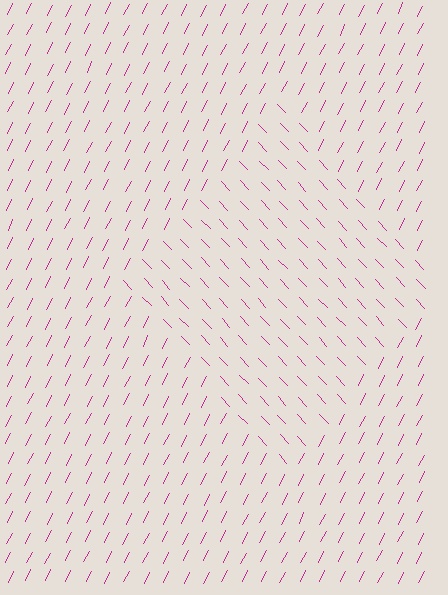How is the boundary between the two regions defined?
The boundary is defined purely by a change in line orientation (approximately 70 degrees difference). All lines are the same color and thickness.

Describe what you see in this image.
The image is filled with small magenta line segments. A diamond region in the image has lines oriented differently from the surrounding lines, creating a visible texture boundary.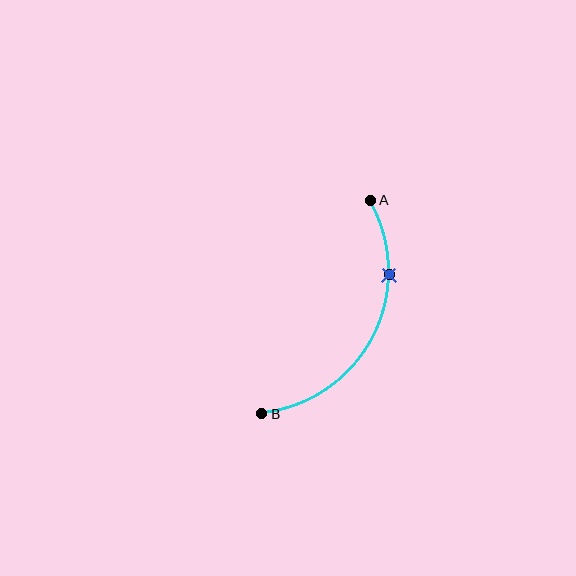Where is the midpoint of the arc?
The arc midpoint is the point on the curve farthest from the straight line joining A and B. It sits to the right of that line.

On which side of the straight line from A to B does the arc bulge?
The arc bulges to the right of the straight line connecting A and B.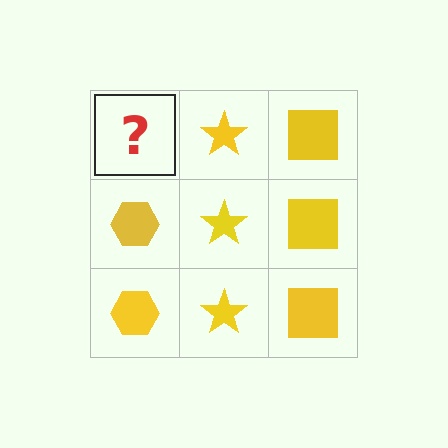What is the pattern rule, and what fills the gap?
The rule is that each column has a consistent shape. The gap should be filled with a yellow hexagon.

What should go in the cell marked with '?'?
The missing cell should contain a yellow hexagon.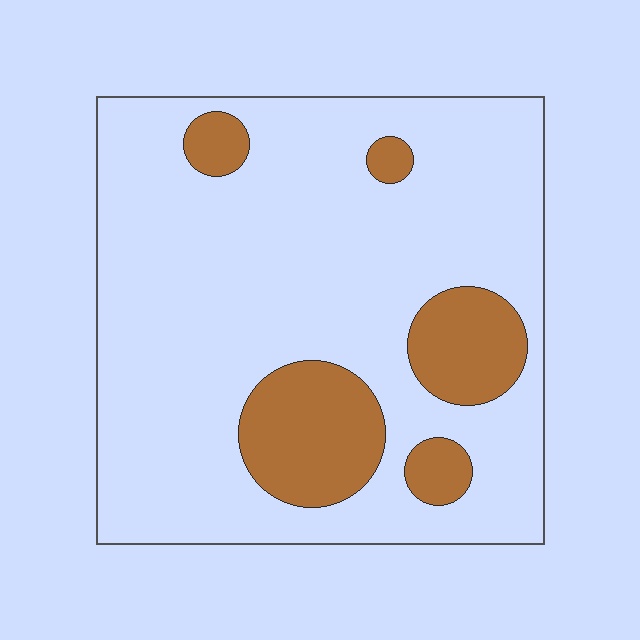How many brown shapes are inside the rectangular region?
5.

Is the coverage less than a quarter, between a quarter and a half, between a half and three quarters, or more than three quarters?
Less than a quarter.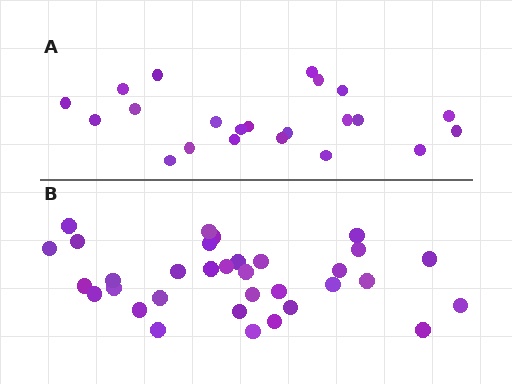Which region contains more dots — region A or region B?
Region B (the bottom region) has more dots.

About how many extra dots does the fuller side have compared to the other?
Region B has roughly 12 or so more dots than region A.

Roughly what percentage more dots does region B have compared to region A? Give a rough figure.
About 50% more.